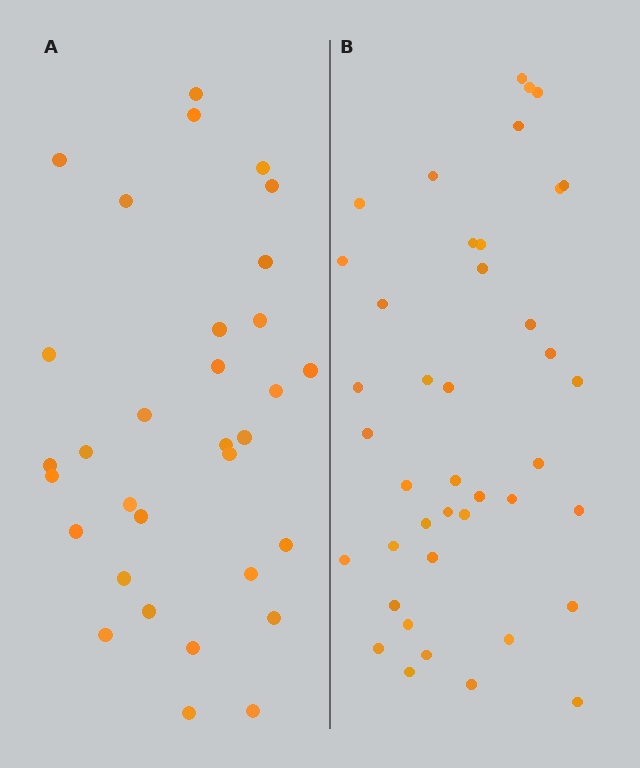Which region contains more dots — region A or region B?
Region B (the right region) has more dots.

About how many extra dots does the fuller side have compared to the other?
Region B has roughly 8 or so more dots than region A.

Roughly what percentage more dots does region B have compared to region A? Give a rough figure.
About 30% more.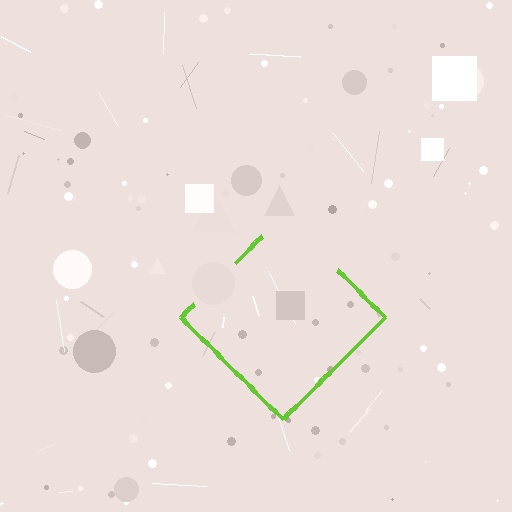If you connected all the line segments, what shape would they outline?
They would outline a diamond.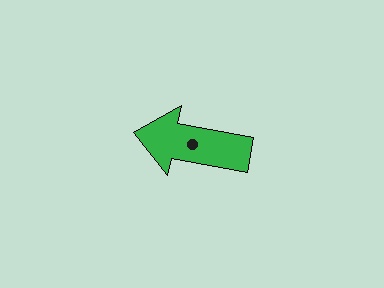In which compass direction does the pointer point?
West.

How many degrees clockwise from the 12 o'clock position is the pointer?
Approximately 281 degrees.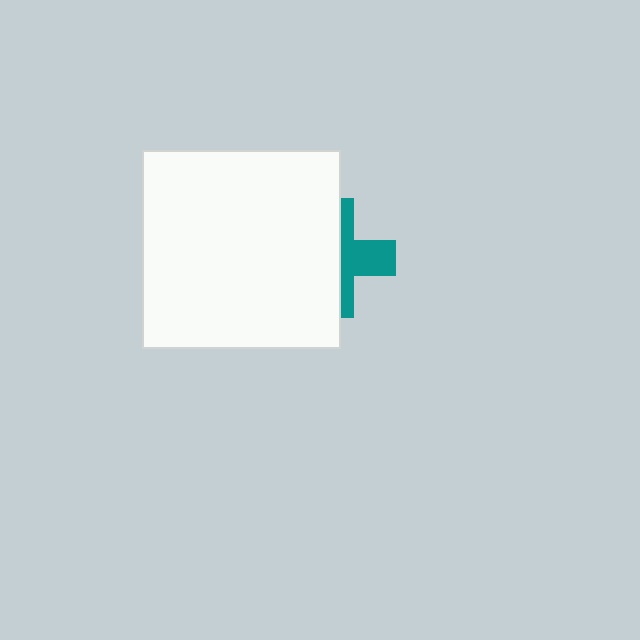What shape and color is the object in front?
The object in front is a white square.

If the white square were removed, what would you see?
You would see the complete teal cross.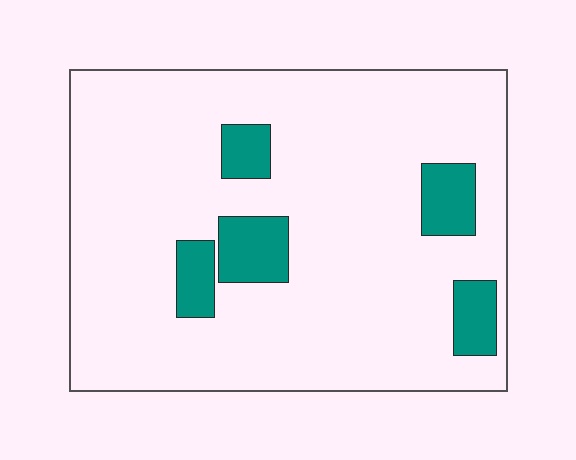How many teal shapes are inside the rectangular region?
5.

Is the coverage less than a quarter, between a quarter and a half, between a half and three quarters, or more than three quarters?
Less than a quarter.